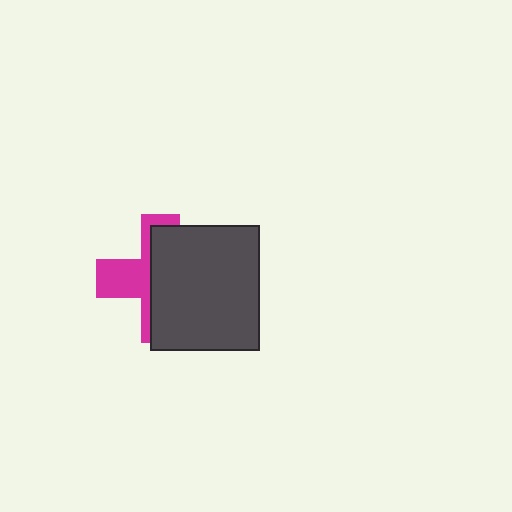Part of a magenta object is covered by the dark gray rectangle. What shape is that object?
It is a cross.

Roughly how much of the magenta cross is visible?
A small part of it is visible (roughly 37%).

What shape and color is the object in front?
The object in front is a dark gray rectangle.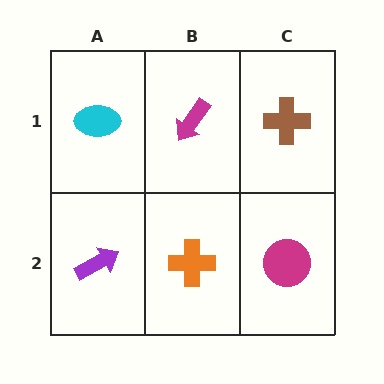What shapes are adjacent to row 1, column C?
A magenta circle (row 2, column C), a magenta arrow (row 1, column B).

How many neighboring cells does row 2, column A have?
2.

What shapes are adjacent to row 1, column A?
A purple arrow (row 2, column A), a magenta arrow (row 1, column B).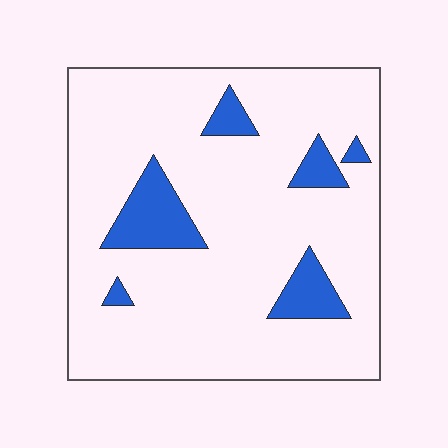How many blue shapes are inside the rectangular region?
6.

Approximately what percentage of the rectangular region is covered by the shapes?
Approximately 15%.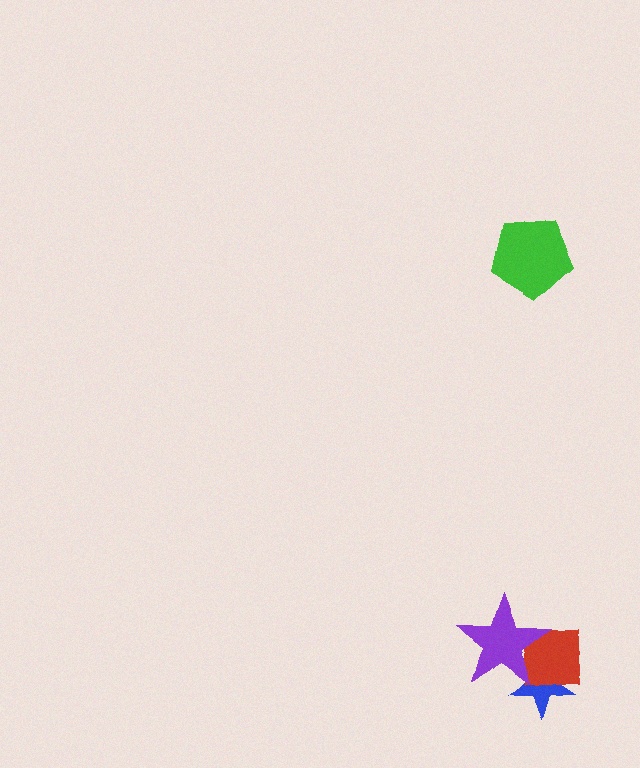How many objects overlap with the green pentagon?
0 objects overlap with the green pentagon.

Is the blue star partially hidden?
Yes, it is partially covered by another shape.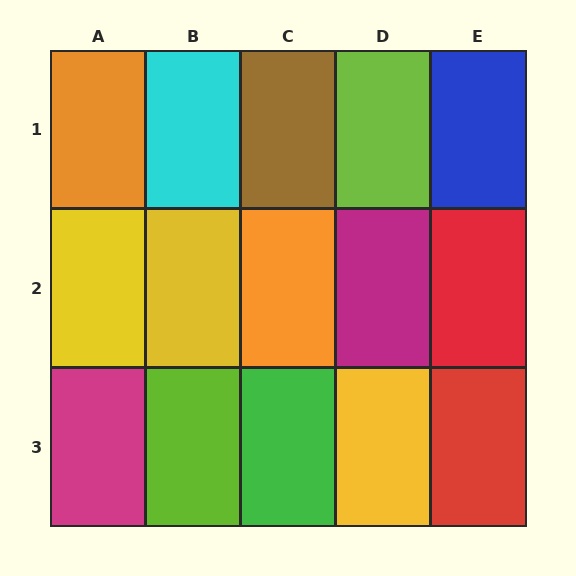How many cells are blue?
1 cell is blue.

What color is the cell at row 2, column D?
Magenta.